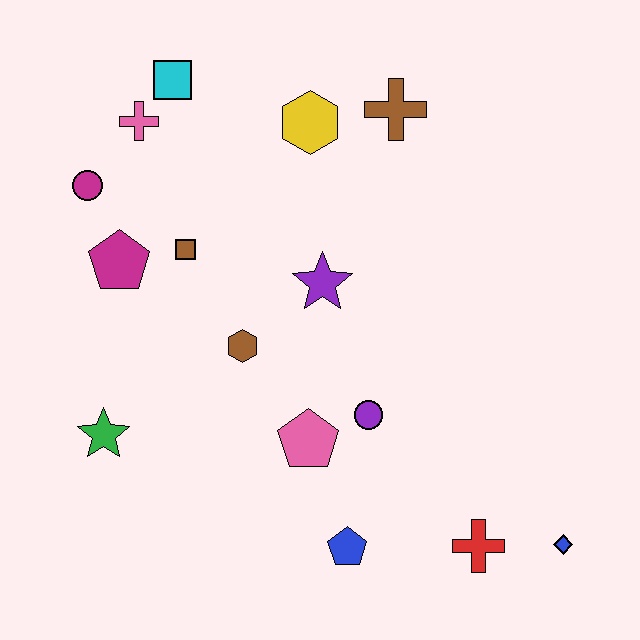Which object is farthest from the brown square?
The blue diamond is farthest from the brown square.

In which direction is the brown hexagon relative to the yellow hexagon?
The brown hexagon is below the yellow hexagon.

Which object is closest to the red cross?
The blue diamond is closest to the red cross.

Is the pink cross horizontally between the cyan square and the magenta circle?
Yes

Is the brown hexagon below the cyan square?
Yes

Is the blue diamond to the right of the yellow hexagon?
Yes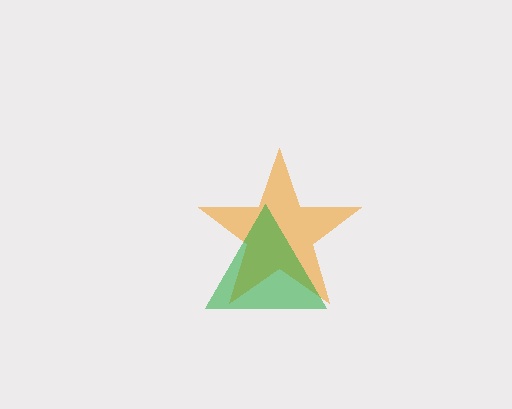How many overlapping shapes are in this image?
There are 2 overlapping shapes in the image.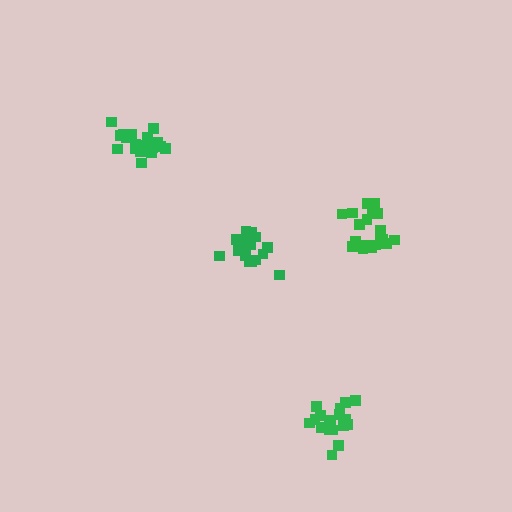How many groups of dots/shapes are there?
There are 4 groups.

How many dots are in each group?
Group 1: 20 dots, Group 2: 19 dots, Group 3: 20 dots, Group 4: 18 dots (77 total).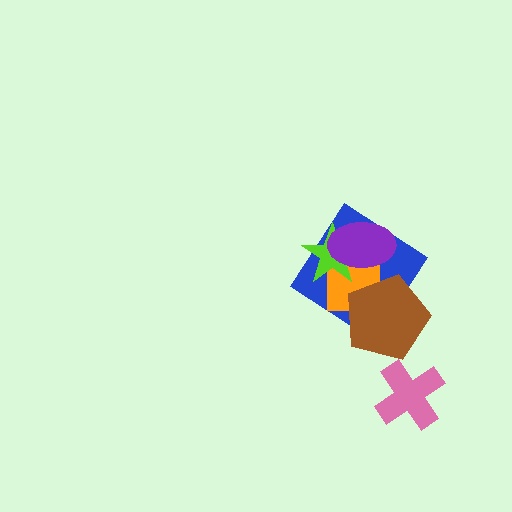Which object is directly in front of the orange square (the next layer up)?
The lime star is directly in front of the orange square.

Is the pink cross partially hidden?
No, no other shape covers it.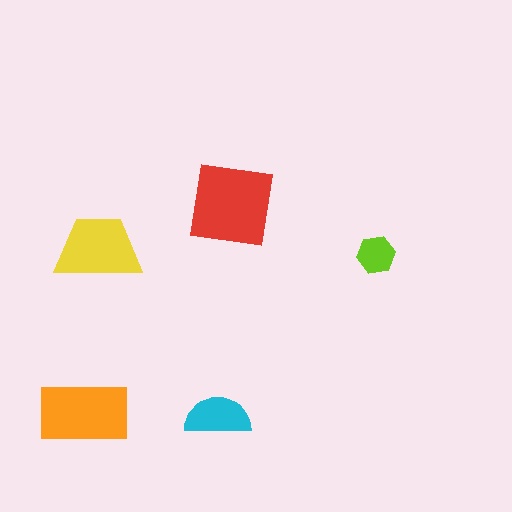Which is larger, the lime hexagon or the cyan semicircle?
The cyan semicircle.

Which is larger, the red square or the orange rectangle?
The red square.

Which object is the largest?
The red square.